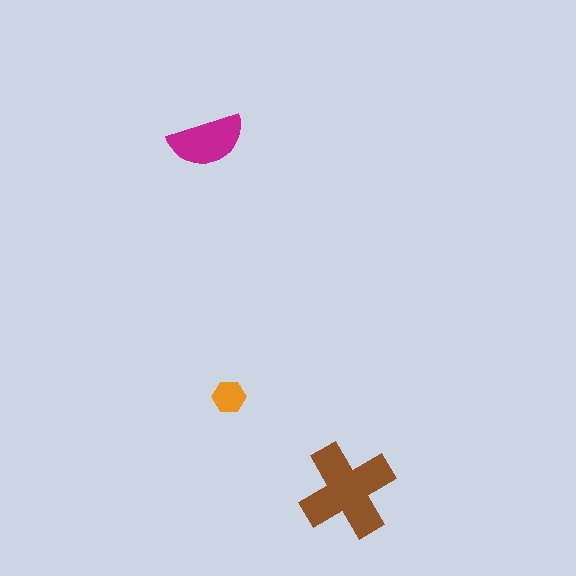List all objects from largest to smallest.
The brown cross, the magenta semicircle, the orange hexagon.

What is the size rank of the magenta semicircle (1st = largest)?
2nd.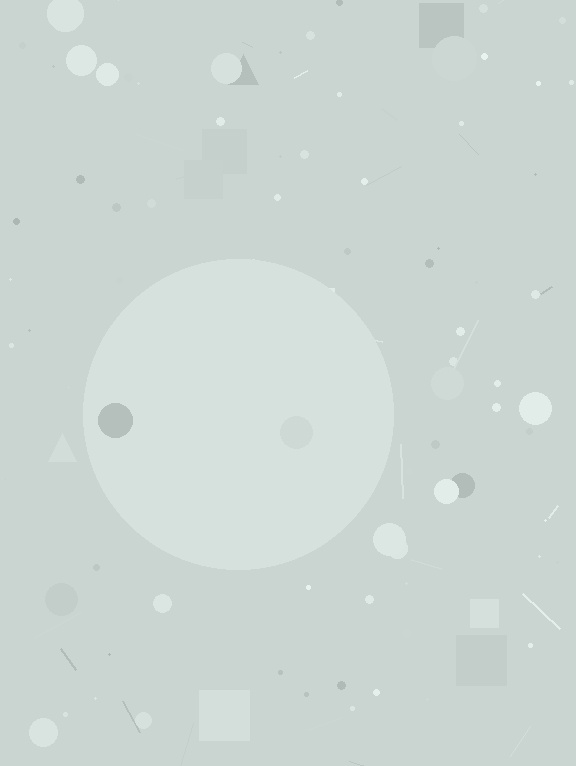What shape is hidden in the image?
A circle is hidden in the image.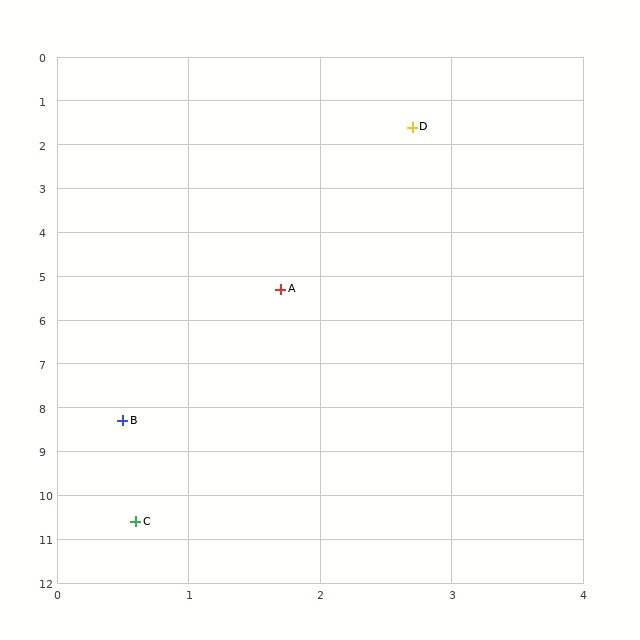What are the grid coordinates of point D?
Point D is at approximately (2.7, 1.6).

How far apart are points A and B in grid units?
Points A and B are about 3.2 grid units apart.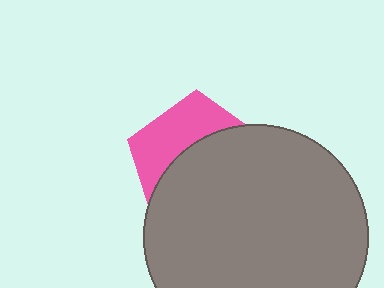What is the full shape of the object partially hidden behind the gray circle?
The partially hidden object is a pink pentagon.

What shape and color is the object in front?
The object in front is a gray circle.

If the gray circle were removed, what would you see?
You would see the complete pink pentagon.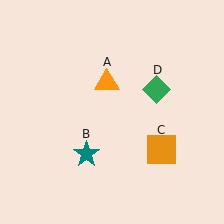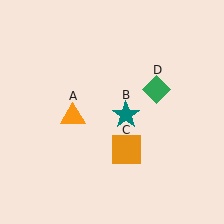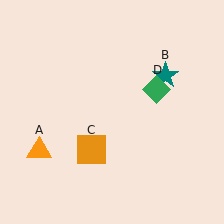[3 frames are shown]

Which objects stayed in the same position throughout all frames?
Green diamond (object D) remained stationary.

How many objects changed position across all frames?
3 objects changed position: orange triangle (object A), teal star (object B), orange square (object C).